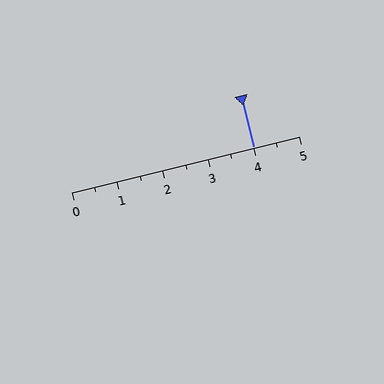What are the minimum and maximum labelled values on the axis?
The axis runs from 0 to 5.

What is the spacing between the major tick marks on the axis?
The major ticks are spaced 1 apart.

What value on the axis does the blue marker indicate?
The marker indicates approximately 4.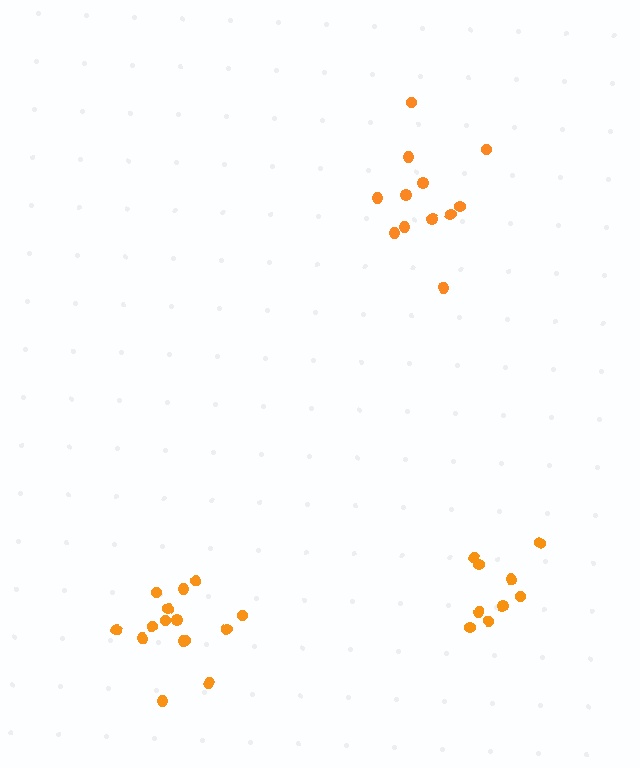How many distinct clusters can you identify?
There are 3 distinct clusters.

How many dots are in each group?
Group 1: 15 dots, Group 2: 9 dots, Group 3: 12 dots (36 total).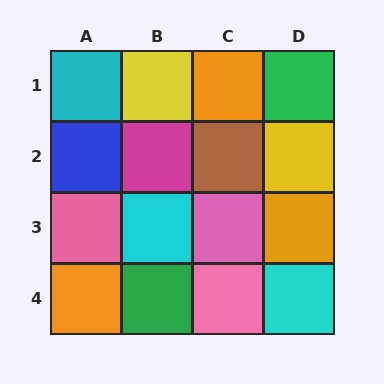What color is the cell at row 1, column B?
Yellow.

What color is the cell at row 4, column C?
Pink.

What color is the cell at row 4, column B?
Green.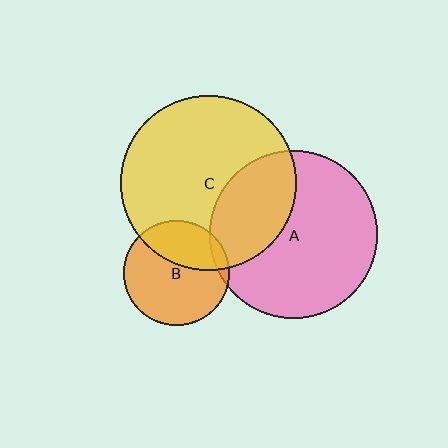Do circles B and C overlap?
Yes.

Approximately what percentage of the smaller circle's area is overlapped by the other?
Approximately 35%.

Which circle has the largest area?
Circle C (yellow).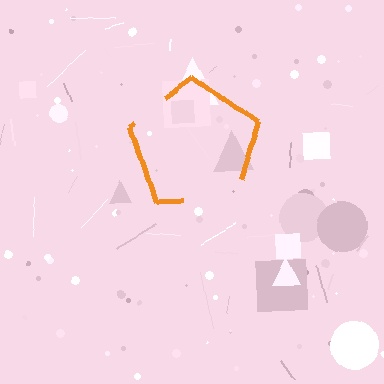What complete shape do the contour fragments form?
The contour fragments form a pentagon.